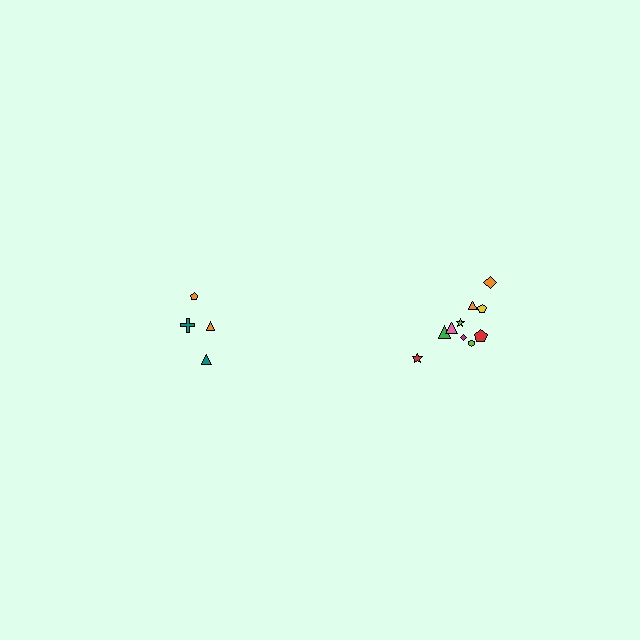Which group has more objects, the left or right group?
The right group.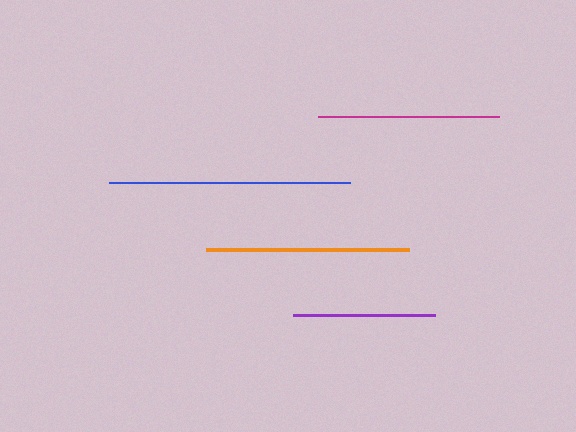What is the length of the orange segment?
The orange segment is approximately 202 pixels long.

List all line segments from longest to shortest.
From longest to shortest: blue, orange, magenta, purple.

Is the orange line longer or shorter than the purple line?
The orange line is longer than the purple line.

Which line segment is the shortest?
The purple line is the shortest at approximately 142 pixels.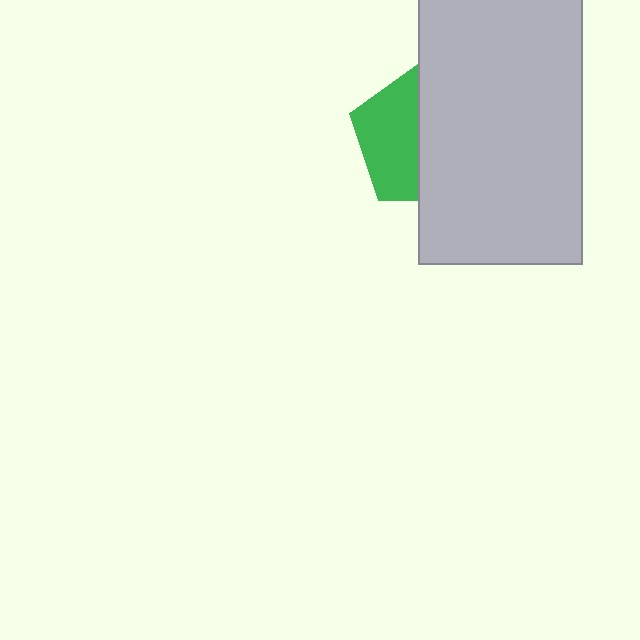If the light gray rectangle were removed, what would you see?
You would see the complete green pentagon.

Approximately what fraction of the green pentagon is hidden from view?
Roughly 56% of the green pentagon is hidden behind the light gray rectangle.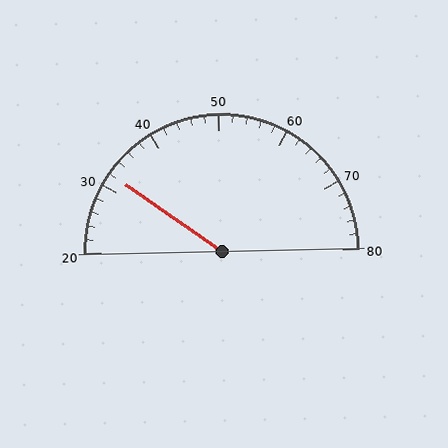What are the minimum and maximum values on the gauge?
The gauge ranges from 20 to 80.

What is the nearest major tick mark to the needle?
The nearest major tick mark is 30.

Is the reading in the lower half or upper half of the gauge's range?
The reading is in the lower half of the range (20 to 80).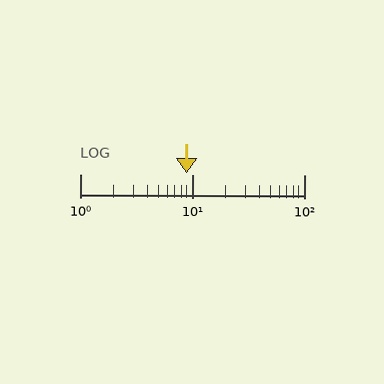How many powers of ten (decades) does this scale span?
The scale spans 2 decades, from 1 to 100.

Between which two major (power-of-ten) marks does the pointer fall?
The pointer is between 1 and 10.